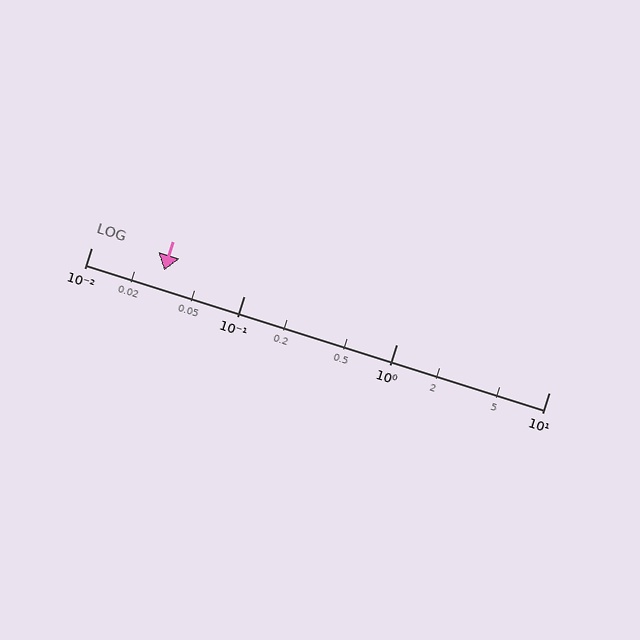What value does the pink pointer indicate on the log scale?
The pointer indicates approximately 0.03.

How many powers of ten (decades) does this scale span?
The scale spans 3 decades, from 0.01 to 10.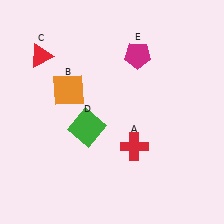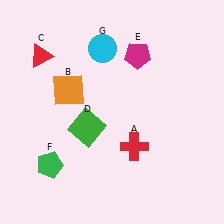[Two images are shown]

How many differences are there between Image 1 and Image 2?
There are 2 differences between the two images.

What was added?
A green pentagon (F), a cyan circle (G) were added in Image 2.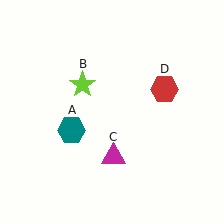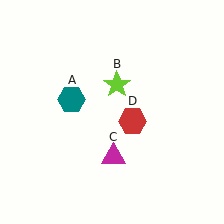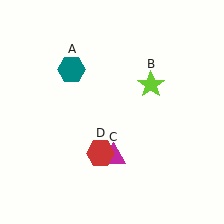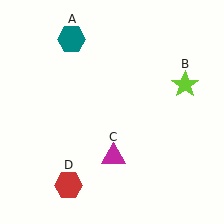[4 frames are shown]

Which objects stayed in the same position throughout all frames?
Magenta triangle (object C) remained stationary.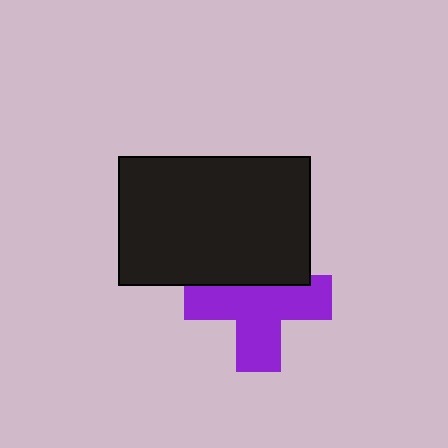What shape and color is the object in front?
The object in front is a black rectangle.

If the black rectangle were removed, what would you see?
You would see the complete purple cross.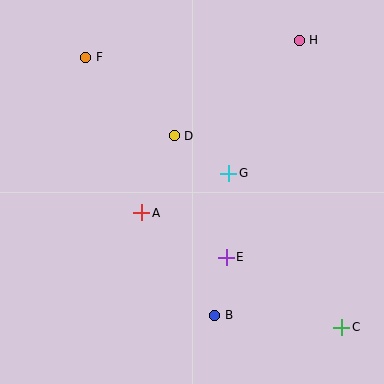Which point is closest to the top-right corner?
Point H is closest to the top-right corner.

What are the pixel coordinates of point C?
Point C is at (342, 327).